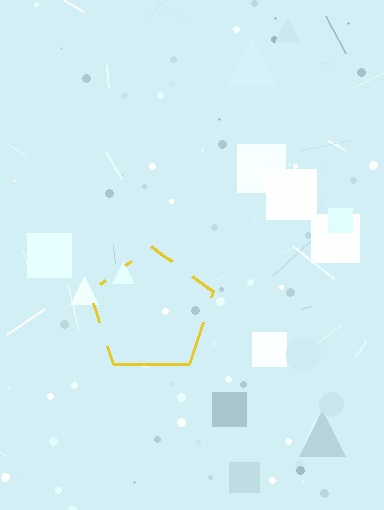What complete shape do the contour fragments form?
The contour fragments form a pentagon.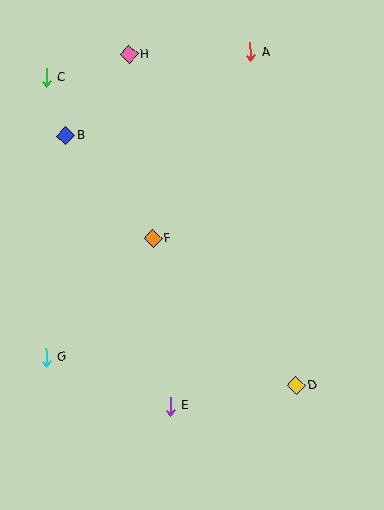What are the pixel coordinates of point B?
Point B is at (66, 136).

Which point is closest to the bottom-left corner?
Point G is closest to the bottom-left corner.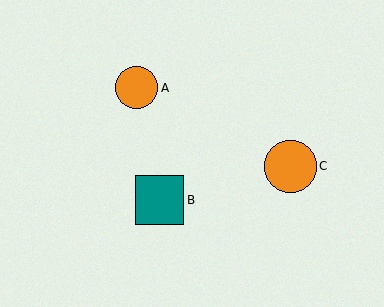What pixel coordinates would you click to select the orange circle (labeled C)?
Click at (290, 166) to select the orange circle C.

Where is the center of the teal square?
The center of the teal square is at (159, 200).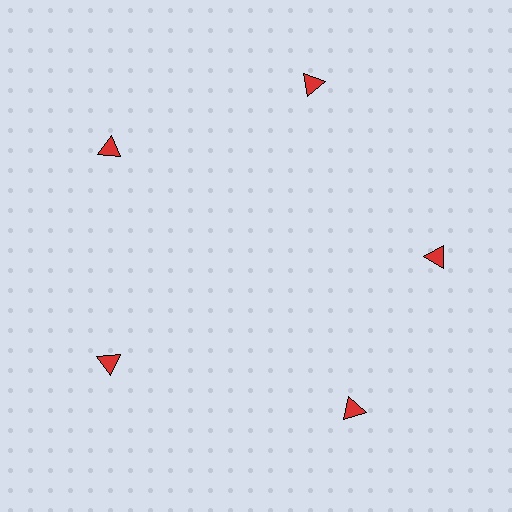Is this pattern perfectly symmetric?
No. The 5 red triangles are arranged in a ring, but one element near the 5 o'clock position is rotated out of alignment along the ring, breaking the 5-fold rotational symmetry.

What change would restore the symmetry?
The symmetry would be restored by rotating it back into even spacing with its neighbors so that all 5 triangles sit at equal angles and equal distance from the center.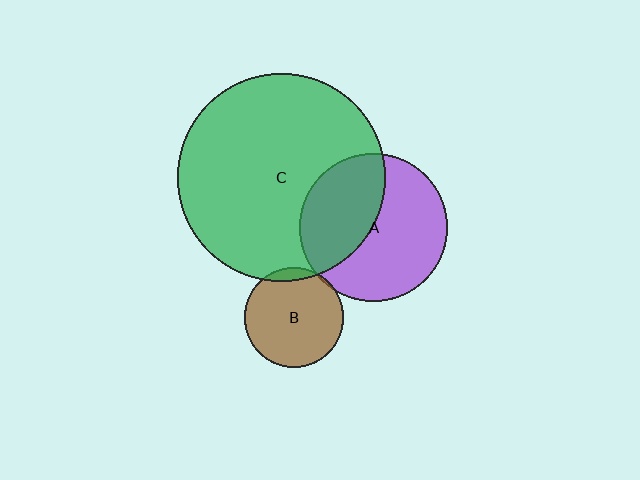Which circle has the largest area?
Circle C (green).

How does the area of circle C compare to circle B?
Approximately 4.3 times.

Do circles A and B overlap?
Yes.